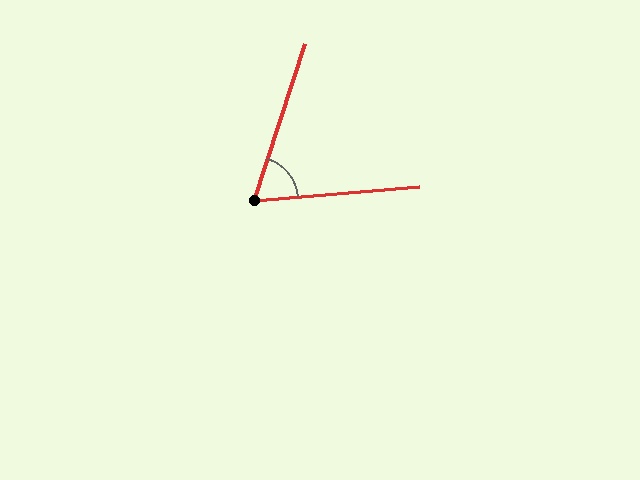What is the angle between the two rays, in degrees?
Approximately 67 degrees.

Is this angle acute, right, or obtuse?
It is acute.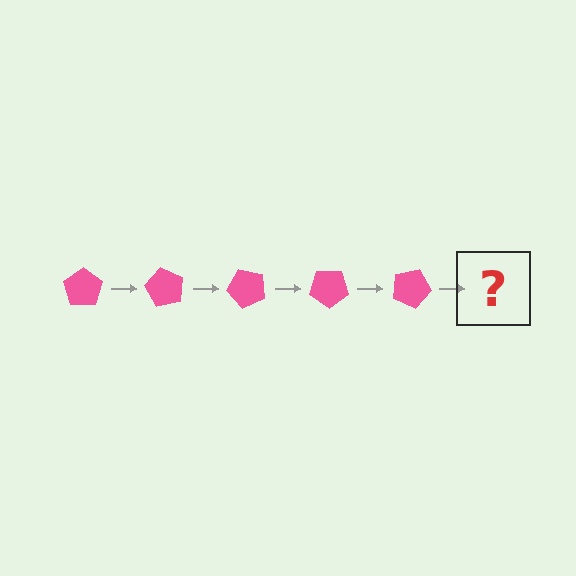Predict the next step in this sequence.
The next step is a pink pentagon rotated 300 degrees.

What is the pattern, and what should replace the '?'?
The pattern is that the pentagon rotates 60 degrees each step. The '?' should be a pink pentagon rotated 300 degrees.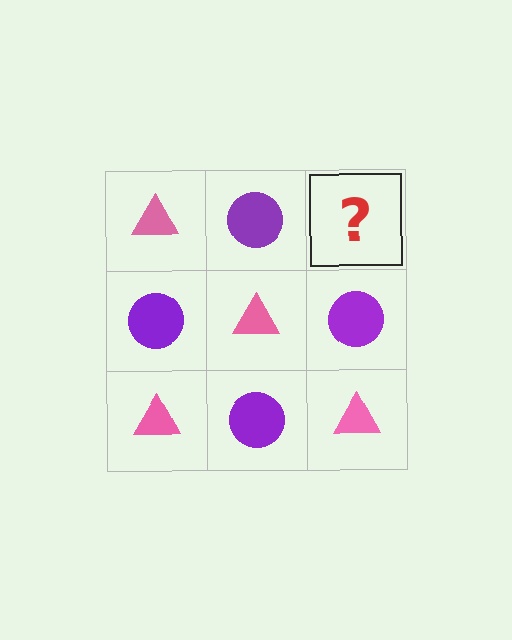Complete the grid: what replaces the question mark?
The question mark should be replaced with a pink triangle.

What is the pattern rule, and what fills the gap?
The rule is that it alternates pink triangle and purple circle in a checkerboard pattern. The gap should be filled with a pink triangle.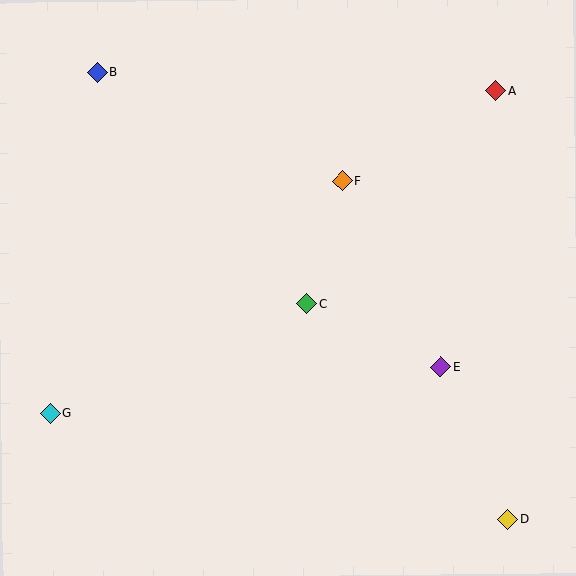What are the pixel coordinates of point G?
Point G is at (51, 413).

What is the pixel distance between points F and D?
The distance between F and D is 377 pixels.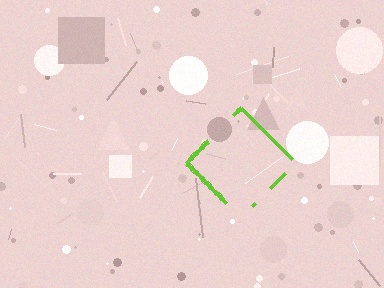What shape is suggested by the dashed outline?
The dashed outline suggests a diamond.